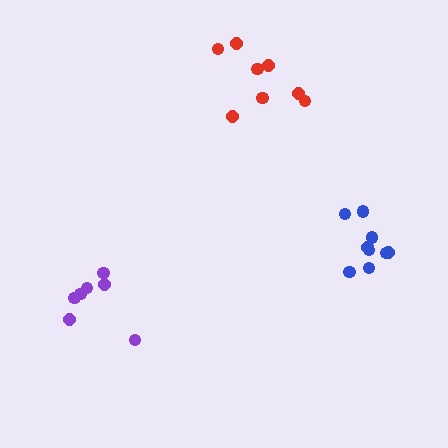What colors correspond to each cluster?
The clusters are colored: purple, blue, red.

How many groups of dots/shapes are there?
There are 3 groups.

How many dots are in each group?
Group 1: 7 dots, Group 2: 9 dots, Group 3: 8 dots (24 total).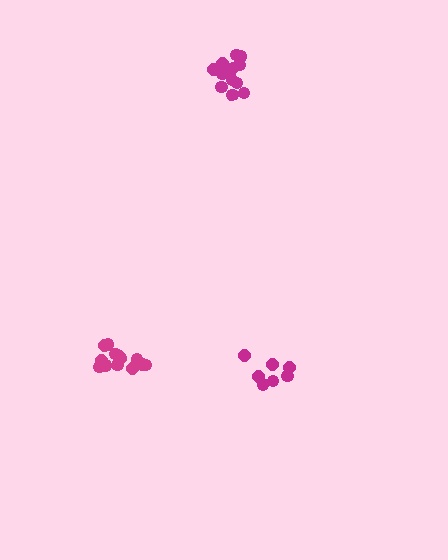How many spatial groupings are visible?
There are 3 spatial groupings.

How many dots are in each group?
Group 1: 13 dots, Group 2: 13 dots, Group 3: 7 dots (33 total).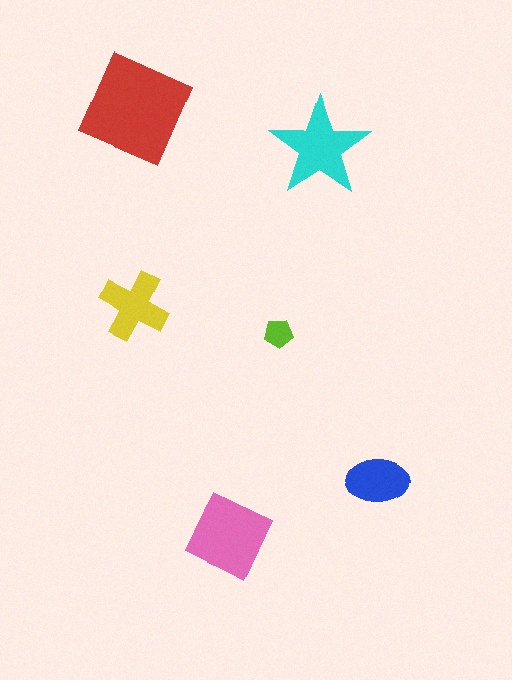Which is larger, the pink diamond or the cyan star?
The pink diamond.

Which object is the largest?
The red square.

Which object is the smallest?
The lime pentagon.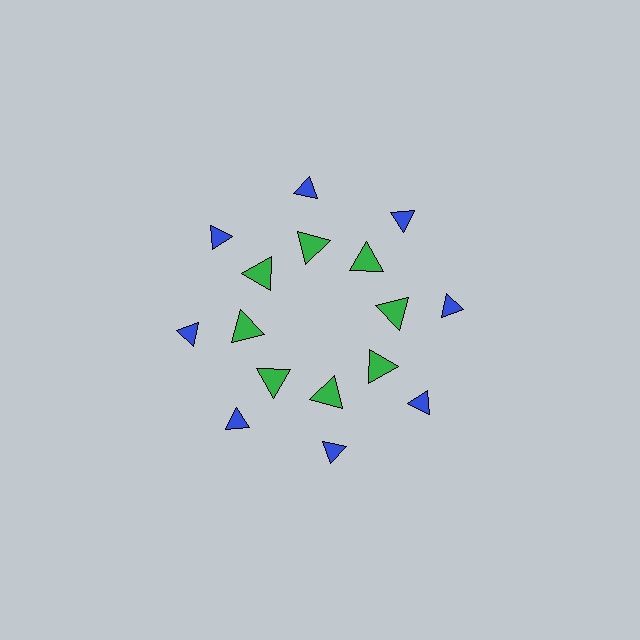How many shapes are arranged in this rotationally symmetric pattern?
There are 16 shapes, arranged in 8 groups of 2.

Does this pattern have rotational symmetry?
Yes, this pattern has 8-fold rotational symmetry. It looks the same after rotating 45 degrees around the center.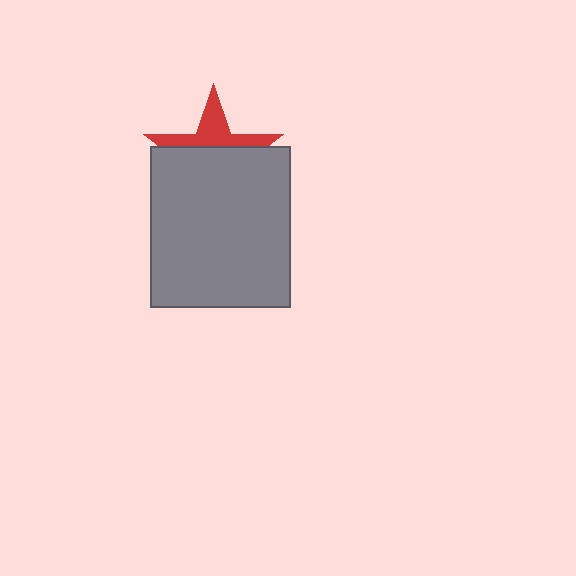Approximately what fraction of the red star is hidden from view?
Roughly 63% of the red star is hidden behind the gray rectangle.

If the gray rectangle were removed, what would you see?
You would see the complete red star.